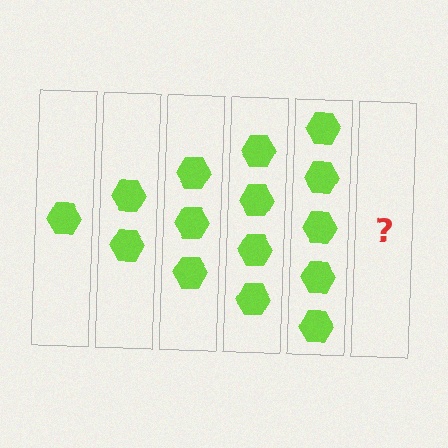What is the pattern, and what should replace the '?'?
The pattern is that each step adds one more hexagon. The '?' should be 6 hexagons.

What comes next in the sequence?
The next element should be 6 hexagons.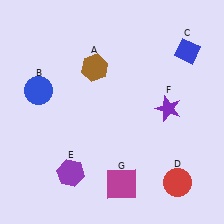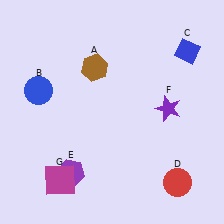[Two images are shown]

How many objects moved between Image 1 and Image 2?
1 object moved between the two images.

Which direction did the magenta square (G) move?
The magenta square (G) moved left.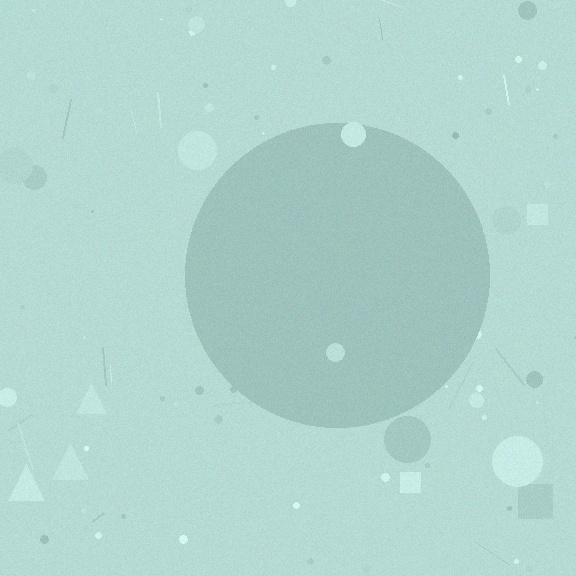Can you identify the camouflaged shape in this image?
The camouflaged shape is a circle.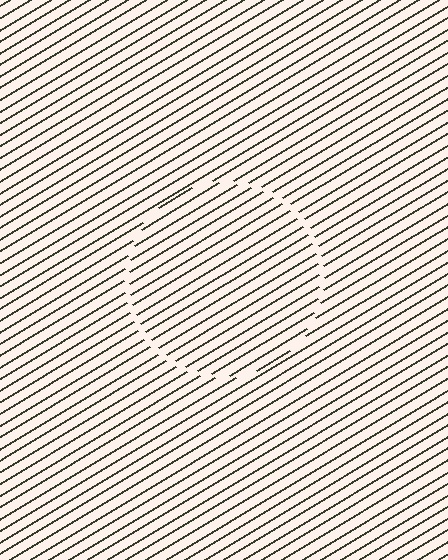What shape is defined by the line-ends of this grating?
An illusory circle. The interior of the shape contains the same grating, shifted by half a period — the contour is defined by the phase discontinuity where line-ends from the inner and outer gratings abut.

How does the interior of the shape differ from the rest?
The interior of the shape contains the same grating, shifted by half a period — the contour is defined by the phase discontinuity where line-ends from the inner and outer gratings abut.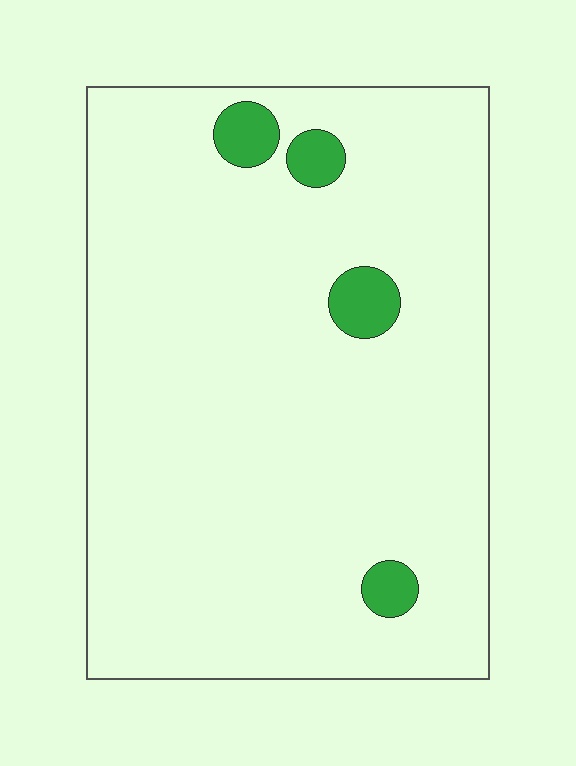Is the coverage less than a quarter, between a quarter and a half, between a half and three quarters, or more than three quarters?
Less than a quarter.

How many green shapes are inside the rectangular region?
4.